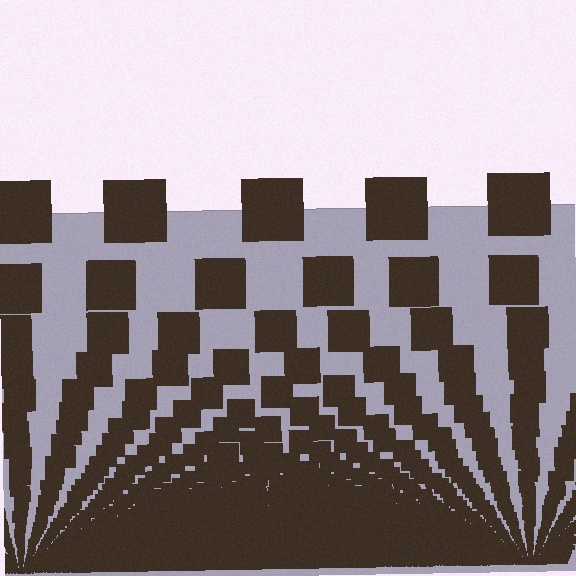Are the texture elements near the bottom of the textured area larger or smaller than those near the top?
Smaller. The gradient is inverted — elements near the bottom are smaller and denser.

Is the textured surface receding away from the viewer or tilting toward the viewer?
The surface appears to tilt toward the viewer. Texture elements get larger and sparser toward the top.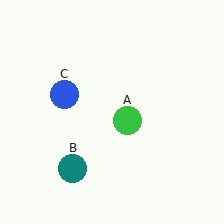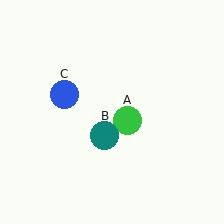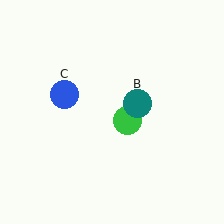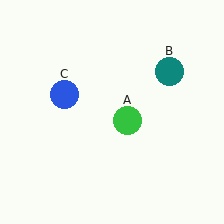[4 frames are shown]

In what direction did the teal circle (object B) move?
The teal circle (object B) moved up and to the right.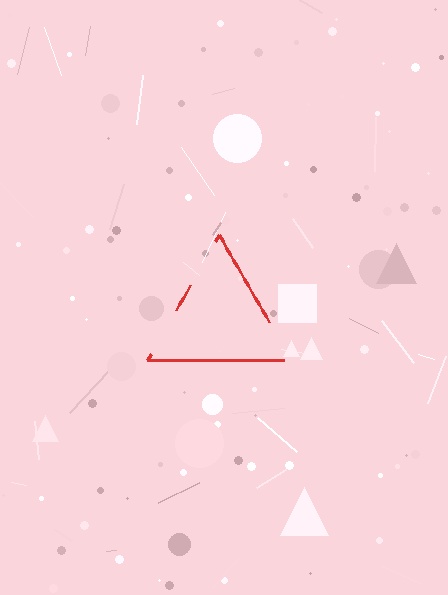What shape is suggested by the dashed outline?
The dashed outline suggests a triangle.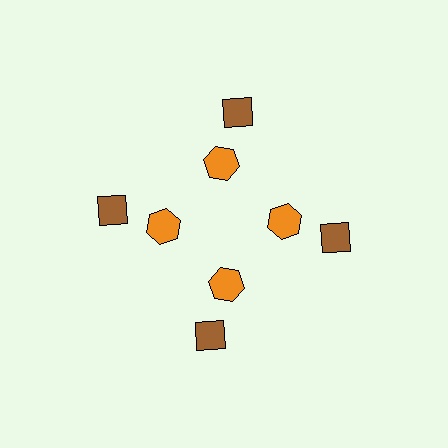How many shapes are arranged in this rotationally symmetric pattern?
There are 8 shapes, arranged in 4 groups of 2.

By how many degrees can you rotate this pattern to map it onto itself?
The pattern maps onto itself every 90 degrees of rotation.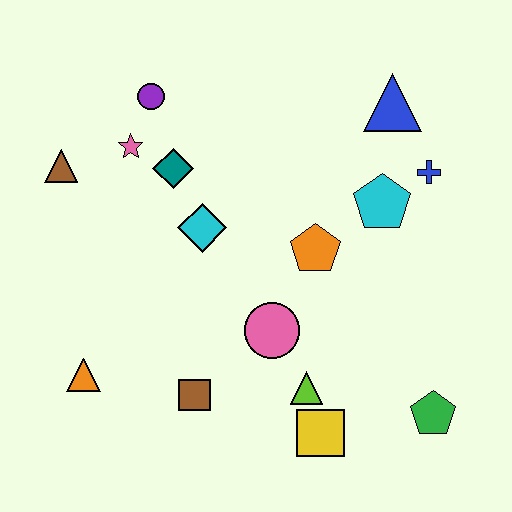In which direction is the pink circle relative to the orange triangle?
The pink circle is to the right of the orange triangle.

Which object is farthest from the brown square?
The blue triangle is farthest from the brown square.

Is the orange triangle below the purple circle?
Yes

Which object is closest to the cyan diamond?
The teal diamond is closest to the cyan diamond.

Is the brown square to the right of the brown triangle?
Yes